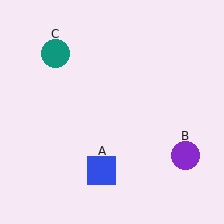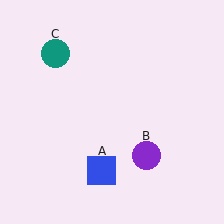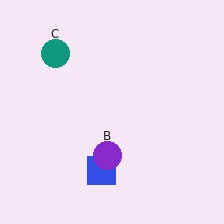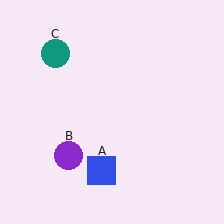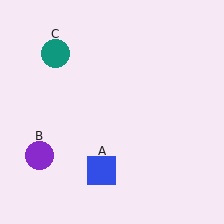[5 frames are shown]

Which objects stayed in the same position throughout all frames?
Blue square (object A) and teal circle (object C) remained stationary.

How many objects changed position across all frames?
1 object changed position: purple circle (object B).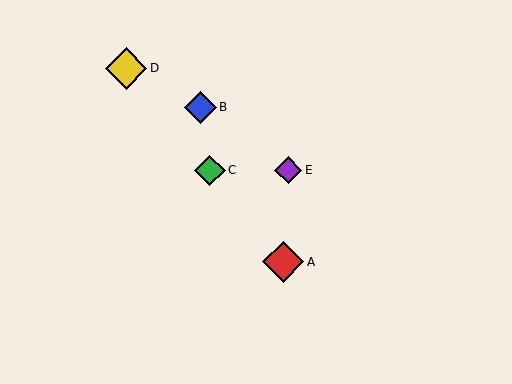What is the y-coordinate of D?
Object D is at y≈68.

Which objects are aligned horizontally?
Objects C, E are aligned horizontally.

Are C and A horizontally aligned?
No, C is at y≈170 and A is at y≈262.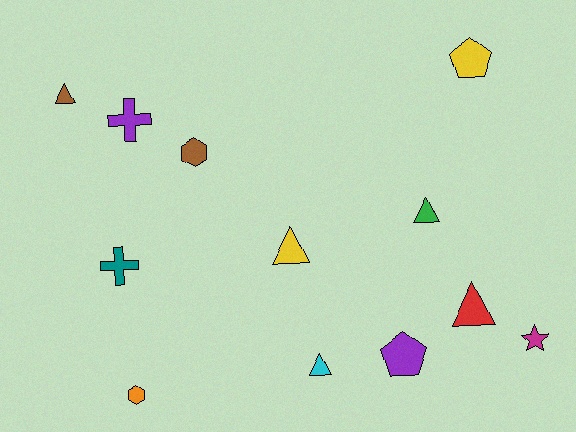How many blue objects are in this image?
There are no blue objects.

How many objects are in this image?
There are 12 objects.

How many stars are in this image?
There is 1 star.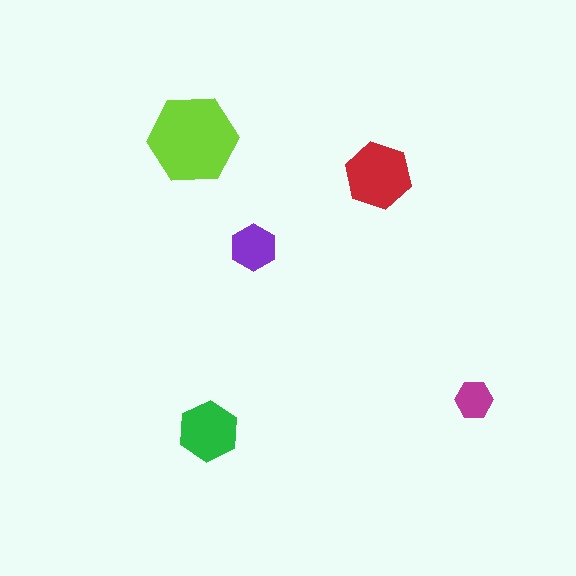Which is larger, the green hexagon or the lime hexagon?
The lime one.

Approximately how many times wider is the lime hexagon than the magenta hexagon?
About 2.5 times wider.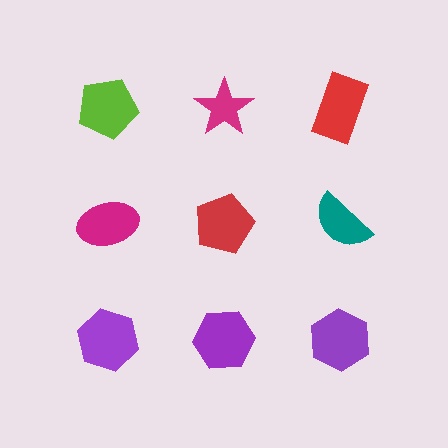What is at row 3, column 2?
A purple hexagon.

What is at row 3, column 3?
A purple hexagon.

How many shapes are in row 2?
3 shapes.